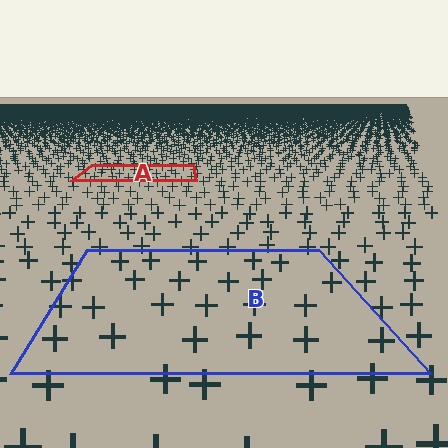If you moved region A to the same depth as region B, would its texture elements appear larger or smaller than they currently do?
They would appear larger. At a closer depth, the same texture elements are projected at a bigger on-screen size.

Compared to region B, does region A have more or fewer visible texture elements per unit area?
Region A has more texture elements per unit area — they are packed more densely because it is farther away.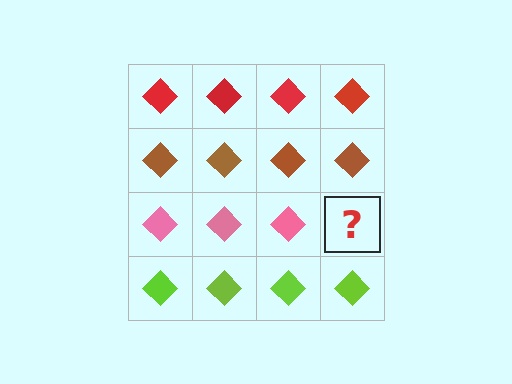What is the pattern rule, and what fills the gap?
The rule is that each row has a consistent color. The gap should be filled with a pink diamond.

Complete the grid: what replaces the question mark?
The question mark should be replaced with a pink diamond.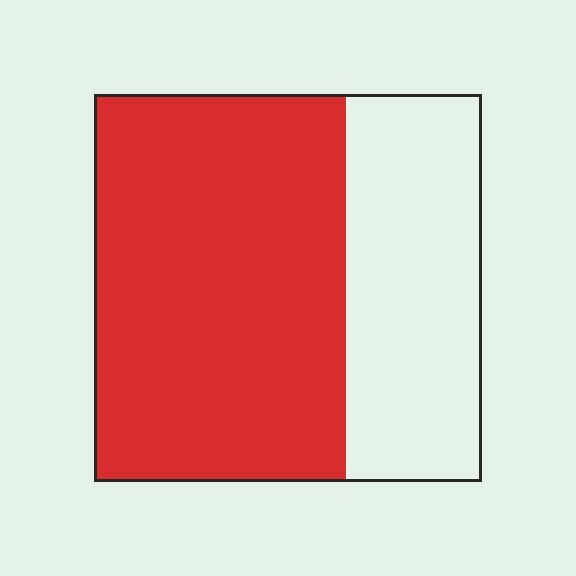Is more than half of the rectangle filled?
Yes.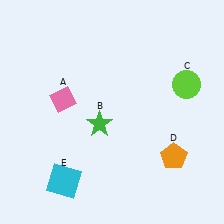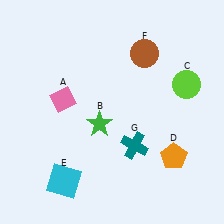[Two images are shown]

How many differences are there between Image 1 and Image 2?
There are 2 differences between the two images.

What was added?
A brown circle (F), a teal cross (G) were added in Image 2.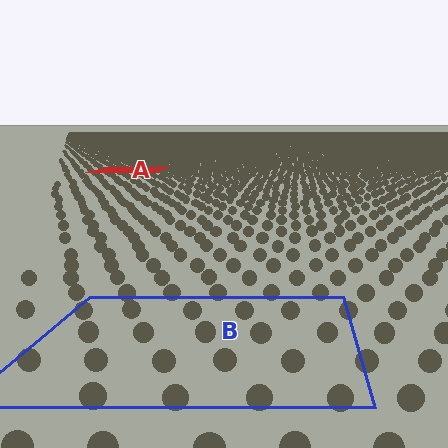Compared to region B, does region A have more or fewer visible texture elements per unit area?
Region A has more texture elements per unit area — they are packed more densely because it is farther away.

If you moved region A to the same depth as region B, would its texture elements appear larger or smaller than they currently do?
They would appear larger. At a closer depth, the same texture elements are projected at a bigger on-screen size.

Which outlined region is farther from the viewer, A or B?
Region A is farther from the viewer — the texture elements inside it appear smaller and more densely packed.